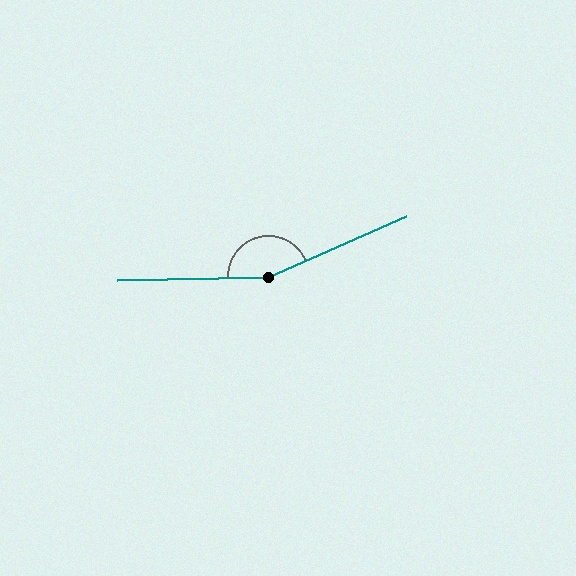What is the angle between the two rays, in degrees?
Approximately 158 degrees.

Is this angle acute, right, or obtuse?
It is obtuse.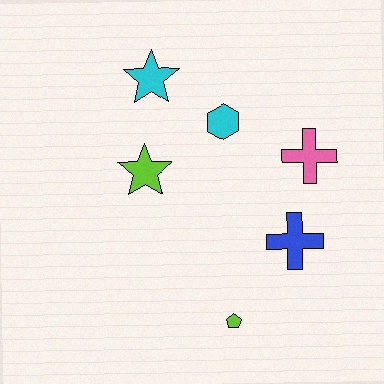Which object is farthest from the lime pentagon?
The cyan star is farthest from the lime pentagon.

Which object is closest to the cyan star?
The cyan hexagon is closest to the cyan star.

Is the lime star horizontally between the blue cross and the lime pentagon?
No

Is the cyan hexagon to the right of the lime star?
Yes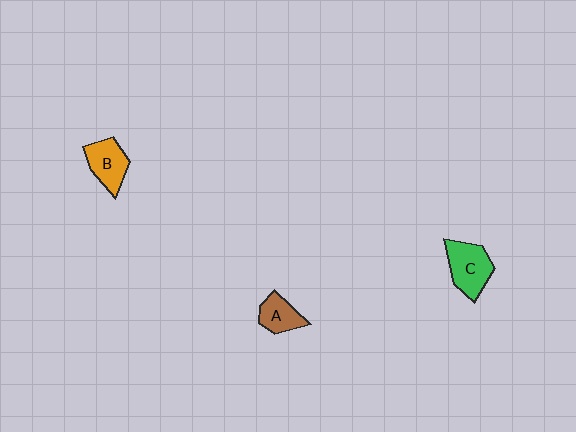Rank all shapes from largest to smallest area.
From largest to smallest: C (green), B (orange), A (brown).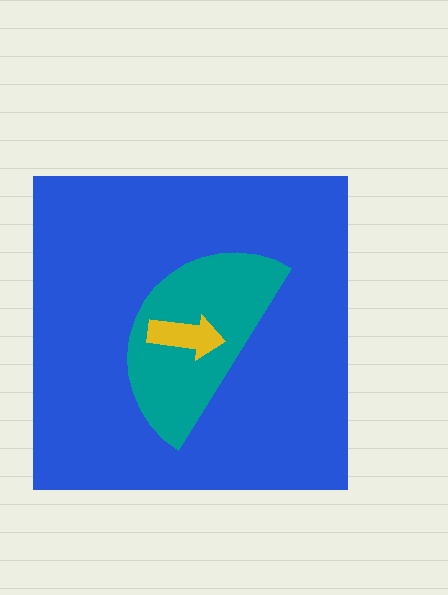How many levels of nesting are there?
3.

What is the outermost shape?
The blue square.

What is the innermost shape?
The yellow arrow.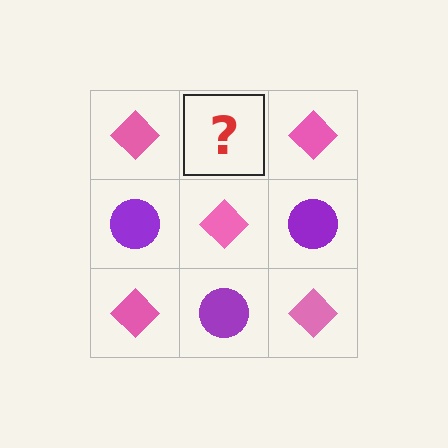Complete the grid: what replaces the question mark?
The question mark should be replaced with a purple circle.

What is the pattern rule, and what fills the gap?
The rule is that it alternates pink diamond and purple circle in a checkerboard pattern. The gap should be filled with a purple circle.